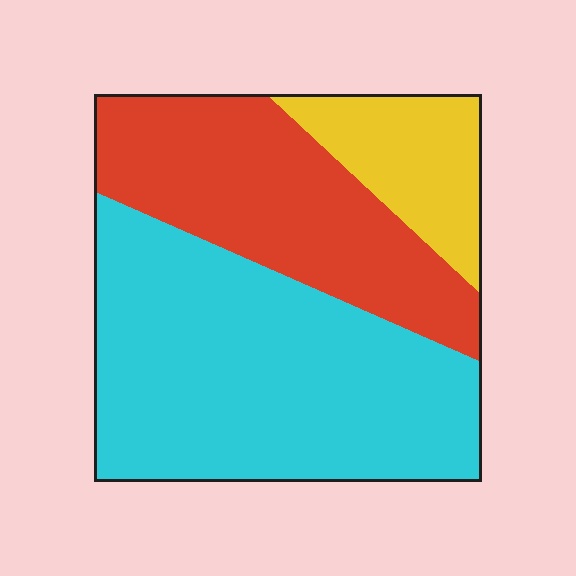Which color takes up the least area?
Yellow, at roughly 15%.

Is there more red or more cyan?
Cyan.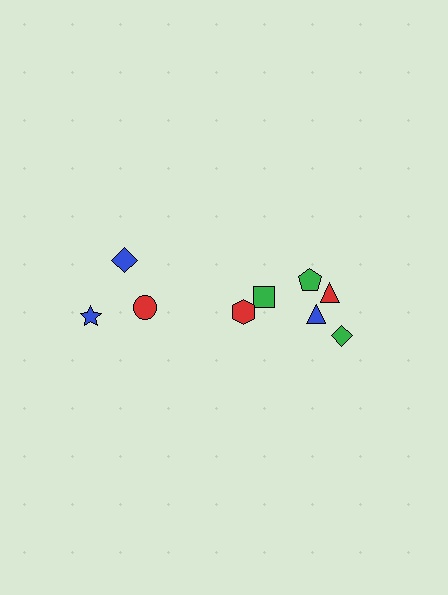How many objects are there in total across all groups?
There are 9 objects.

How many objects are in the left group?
There are 3 objects.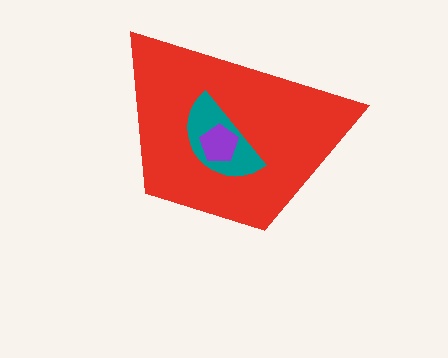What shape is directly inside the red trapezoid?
The teal semicircle.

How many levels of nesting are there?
3.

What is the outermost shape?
The red trapezoid.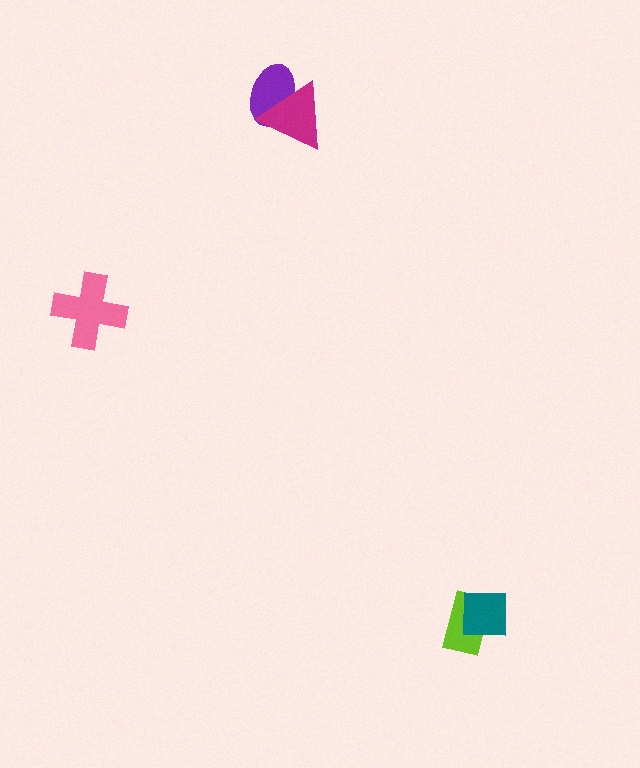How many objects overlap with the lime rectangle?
1 object overlaps with the lime rectangle.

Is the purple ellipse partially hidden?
Yes, it is partially covered by another shape.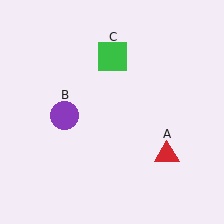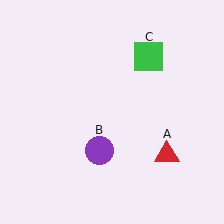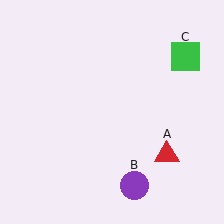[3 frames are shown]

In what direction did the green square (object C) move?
The green square (object C) moved right.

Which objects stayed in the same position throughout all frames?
Red triangle (object A) remained stationary.